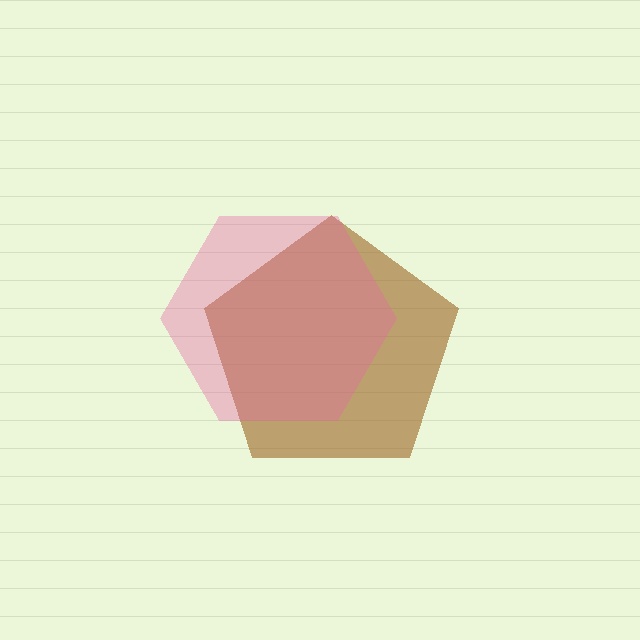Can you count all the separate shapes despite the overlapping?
Yes, there are 2 separate shapes.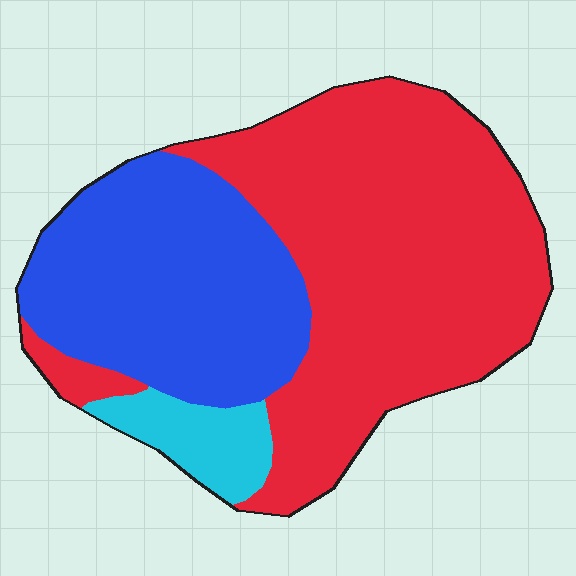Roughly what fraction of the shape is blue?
Blue covers about 35% of the shape.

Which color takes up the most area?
Red, at roughly 60%.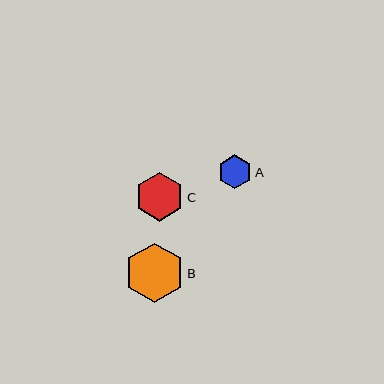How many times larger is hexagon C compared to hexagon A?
Hexagon C is approximately 1.4 times the size of hexagon A.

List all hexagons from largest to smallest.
From largest to smallest: B, C, A.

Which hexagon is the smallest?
Hexagon A is the smallest with a size of approximately 34 pixels.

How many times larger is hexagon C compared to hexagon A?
Hexagon C is approximately 1.4 times the size of hexagon A.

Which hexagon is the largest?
Hexagon B is the largest with a size of approximately 60 pixels.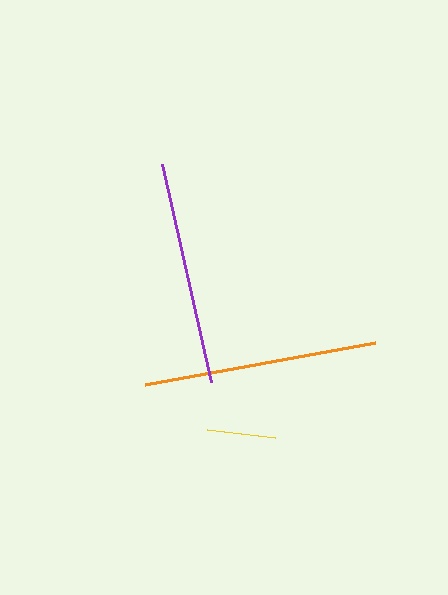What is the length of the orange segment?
The orange segment is approximately 234 pixels long.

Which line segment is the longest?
The orange line is the longest at approximately 234 pixels.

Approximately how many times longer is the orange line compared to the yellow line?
The orange line is approximately 3.4 times the length of the yellow line.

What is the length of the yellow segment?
The yellow segment is approximately 69 pixels long.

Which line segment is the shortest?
The yellow line is the shortest at approximately 69 pixels.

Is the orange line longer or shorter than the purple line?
The orange line is longer than the purple line.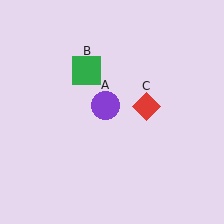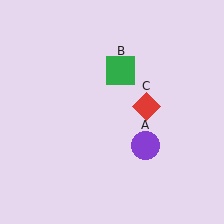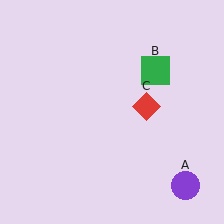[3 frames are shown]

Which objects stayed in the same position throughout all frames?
Red diamond (object C) remained stationary.